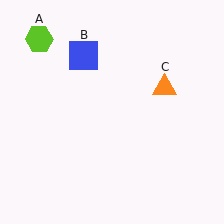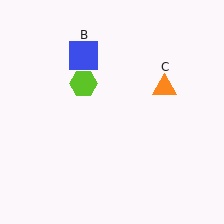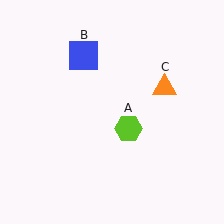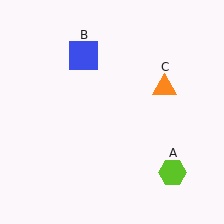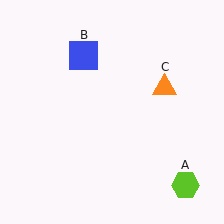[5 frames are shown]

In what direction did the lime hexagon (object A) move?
The lime hexagon (object A) moved down and to the right.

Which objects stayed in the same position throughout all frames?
Blue square (object B) and orange triangle (object C) remained stationary.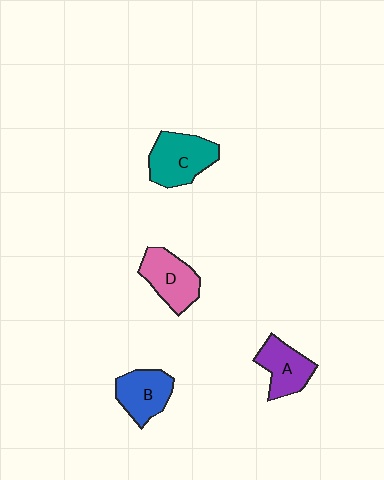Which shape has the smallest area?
Shape A (purple).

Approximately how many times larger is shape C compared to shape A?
Approximately 1.3 times.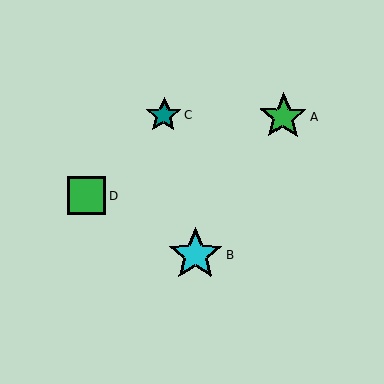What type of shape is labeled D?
Shape D is a green square.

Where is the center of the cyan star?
The center of the cyan star is at (195, 255).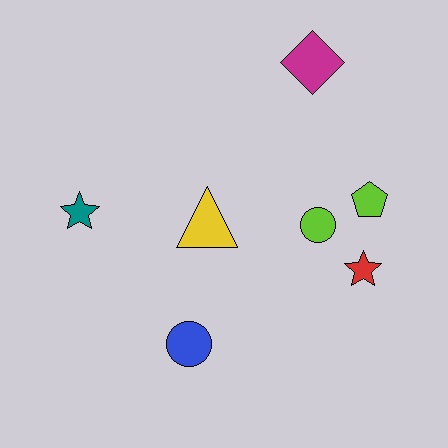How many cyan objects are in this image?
There are no cyan objects.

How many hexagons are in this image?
There are no hexagons.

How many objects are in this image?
There are 7 objects.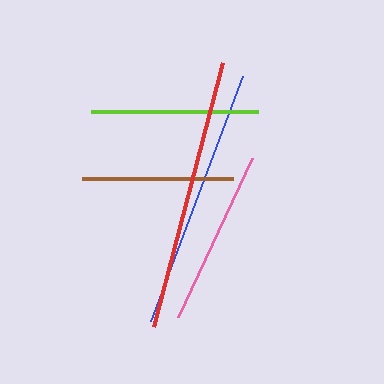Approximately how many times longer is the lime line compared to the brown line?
The lime line is approximately 1.1 times the length of the brown line.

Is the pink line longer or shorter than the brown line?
The pink line is longer than the brown line.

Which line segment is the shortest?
The brown line is the shortest at approximately 151 pixels.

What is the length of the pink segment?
The pink segment is approximately 175 pixels long.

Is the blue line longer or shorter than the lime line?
The blue line is longer than the lime line.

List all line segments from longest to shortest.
From longest to shortest: red, blue, pink, lime, brown.